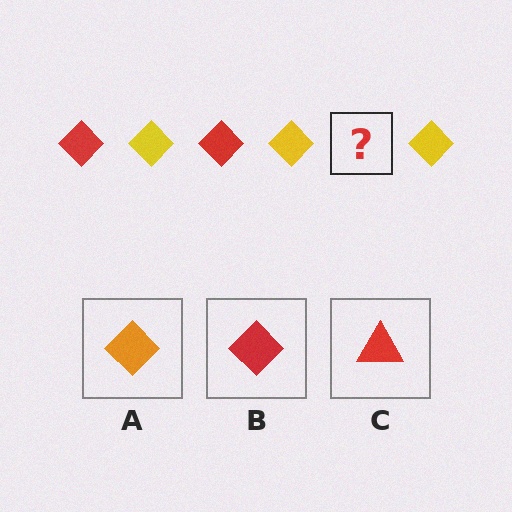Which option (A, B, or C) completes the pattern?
B.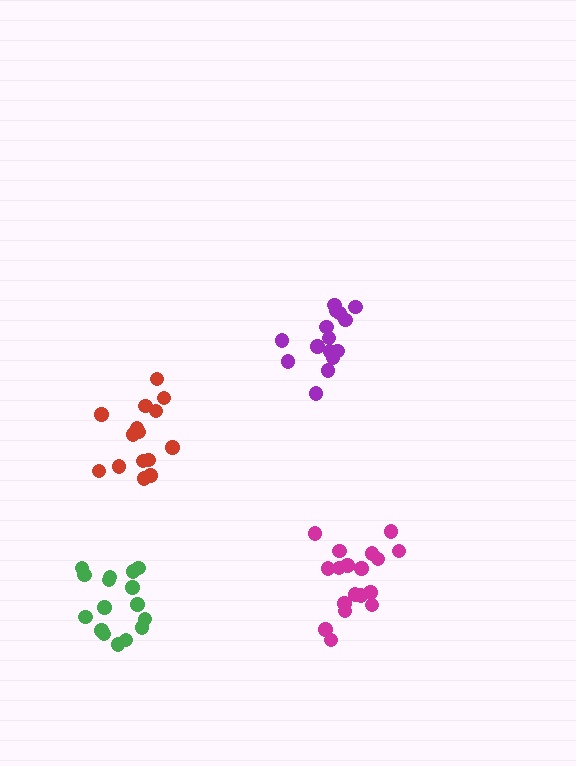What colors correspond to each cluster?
The clusters are colored: red, magenta, purple, green.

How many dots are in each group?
Group 1: 15 dots, Group 2: 19 dots, Group 3: 15 dots, Group 4: 16 dots (65 total).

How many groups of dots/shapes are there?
There are 4 groups.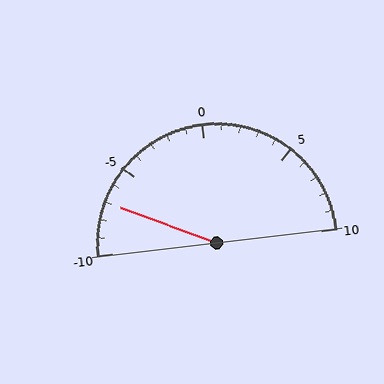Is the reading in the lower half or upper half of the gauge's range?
The reading is in the lower half of the range (-10 to 10).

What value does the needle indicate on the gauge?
The needle indicates approximately -7.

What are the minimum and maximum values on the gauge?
The gauge ranges from -10 to 10.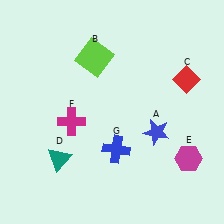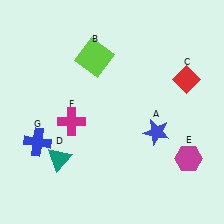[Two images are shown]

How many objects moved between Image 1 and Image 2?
1 object moved between the two images.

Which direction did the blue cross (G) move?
The blue cross (G) moved left.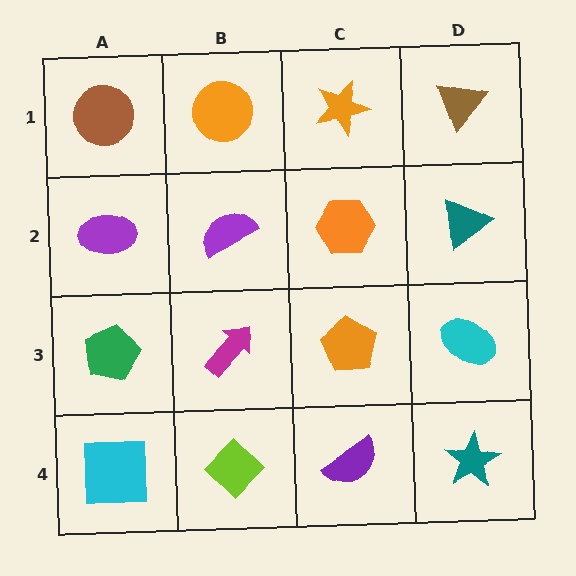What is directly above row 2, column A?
A brown circle.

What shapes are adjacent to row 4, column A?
A green pentagon (row 3, column A), a lime diamond (row 4, column B).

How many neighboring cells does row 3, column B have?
4.